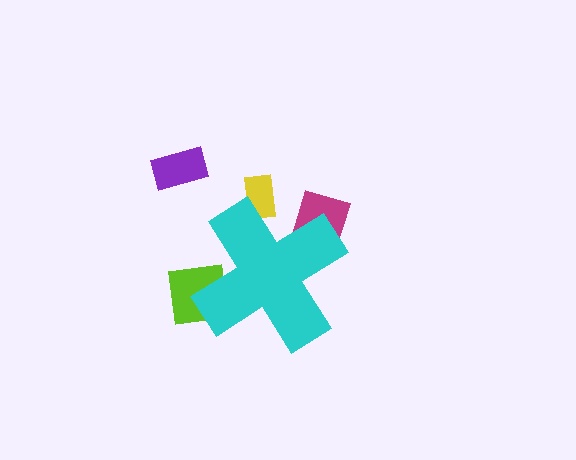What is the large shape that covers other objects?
A cyan cross.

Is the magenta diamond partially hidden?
Yes, the magenta diamond is partially hidden behind the cyan cross.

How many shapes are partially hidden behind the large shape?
3 shapes are partially hidden.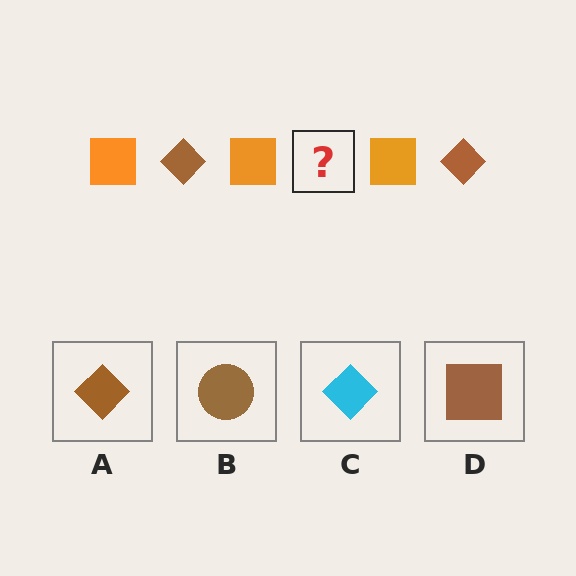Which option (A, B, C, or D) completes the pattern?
A.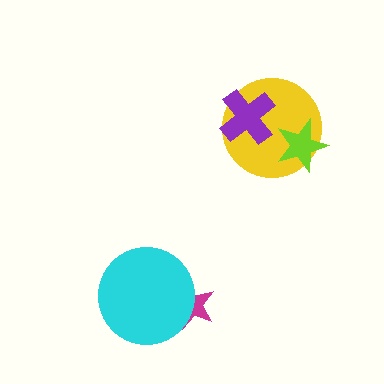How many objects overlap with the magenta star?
1 object overlaps with the magenta star.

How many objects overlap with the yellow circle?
2 objects overlap with the yellow circle.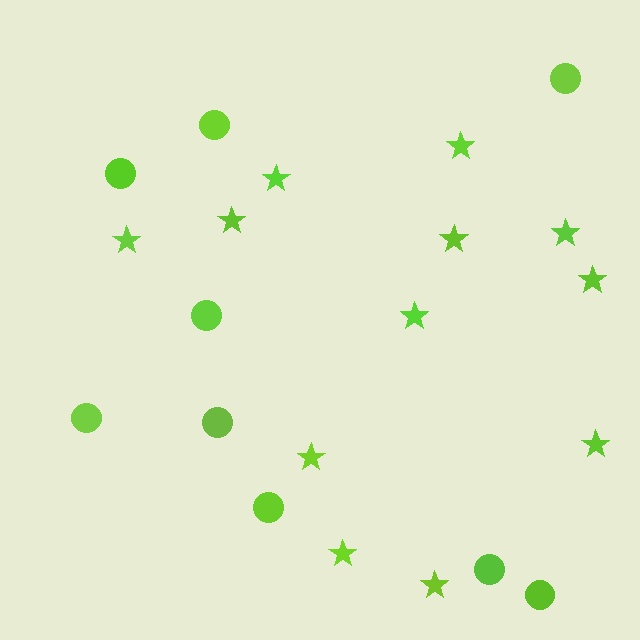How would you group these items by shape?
There are 2 groups: one group of stars (12) and one group of circles (9).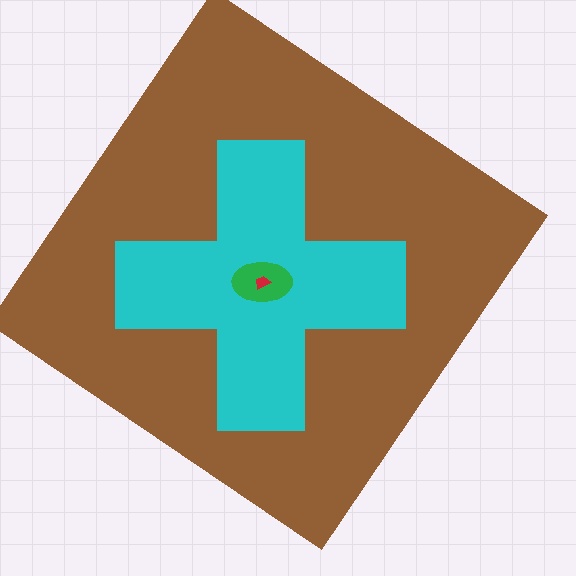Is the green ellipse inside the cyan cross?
Yes.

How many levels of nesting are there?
4.